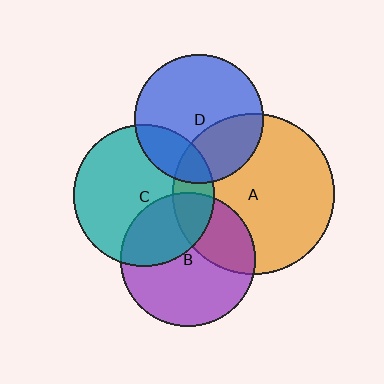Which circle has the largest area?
Circle A (orange).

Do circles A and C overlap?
Yes.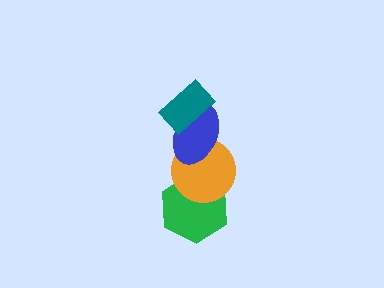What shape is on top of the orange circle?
The blue ellipse is on top of the orange circle.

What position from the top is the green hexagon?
The green hexagon is 4th from the top.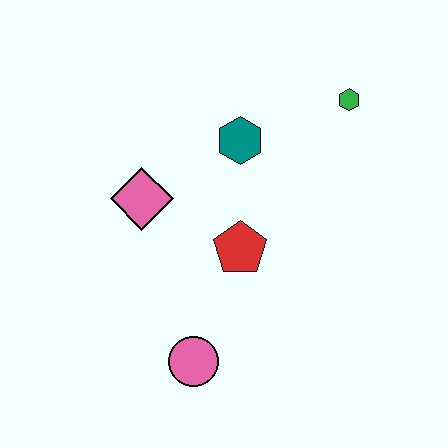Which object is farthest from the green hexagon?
The pink circle is farthest from the green hexagon.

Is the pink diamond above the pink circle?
Yes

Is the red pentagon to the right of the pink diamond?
Yes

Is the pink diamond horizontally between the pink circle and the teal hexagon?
No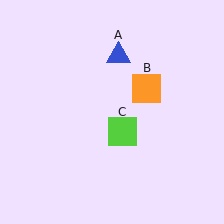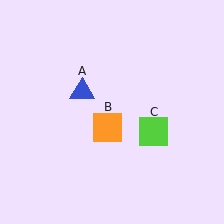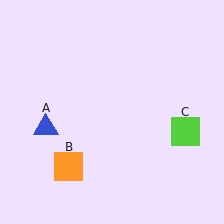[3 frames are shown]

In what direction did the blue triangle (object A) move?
The blue triangle (object A) moved down and to the left.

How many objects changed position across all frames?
3 objects changed position: blue triangle (object A), orange square (object B), lime square (object C).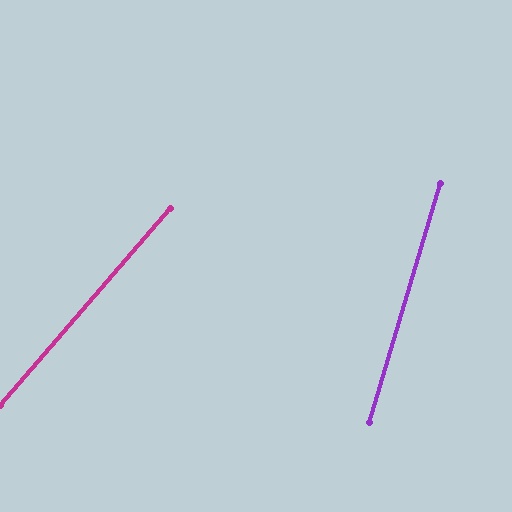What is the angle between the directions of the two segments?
Approximately 24 degrees.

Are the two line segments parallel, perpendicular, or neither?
Neither parallel nor perpendicular — they differ by about 24°.